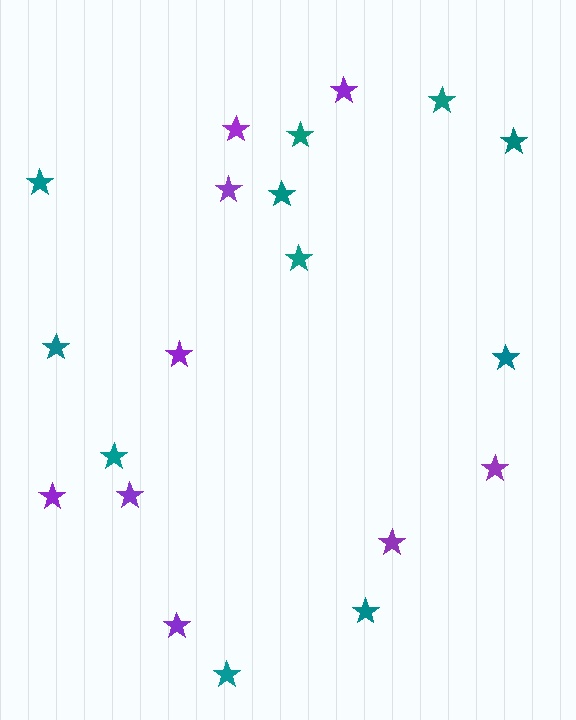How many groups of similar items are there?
There are 2 groups: one group of purple stars (9) and one group of teal stars (11).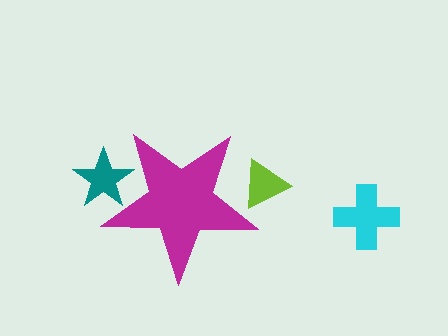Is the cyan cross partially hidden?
No, the cyan cross is fully visible.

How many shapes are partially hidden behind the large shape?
2 shapes are partially hidden.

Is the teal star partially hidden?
Yes, the teal star is partially hidden behind the magenta star.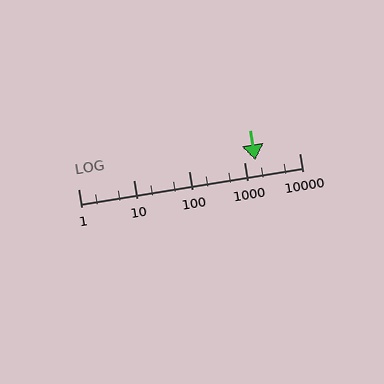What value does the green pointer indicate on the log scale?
The pointer indicates approximately 1600.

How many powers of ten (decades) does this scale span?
The scale spans 4 decades, from 1 to 10000.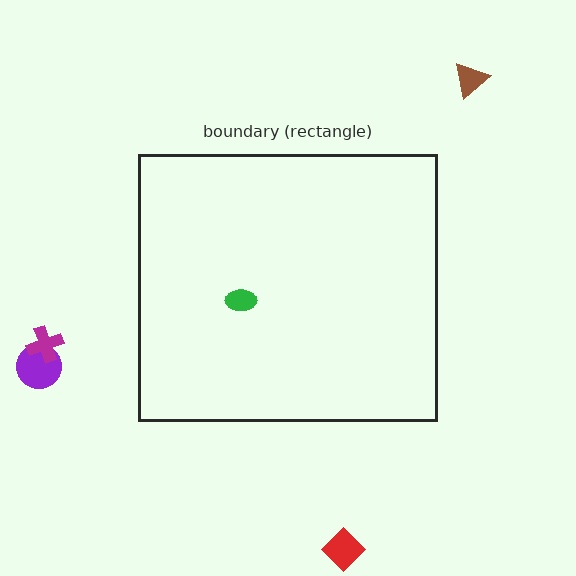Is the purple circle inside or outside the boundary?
Outside.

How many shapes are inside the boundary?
1 inside, 4 outside.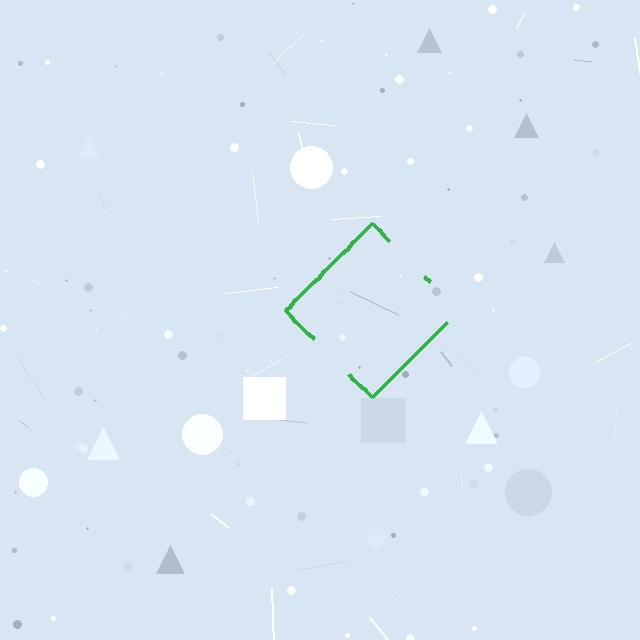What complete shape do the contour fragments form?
The contour fragments form a diamond.